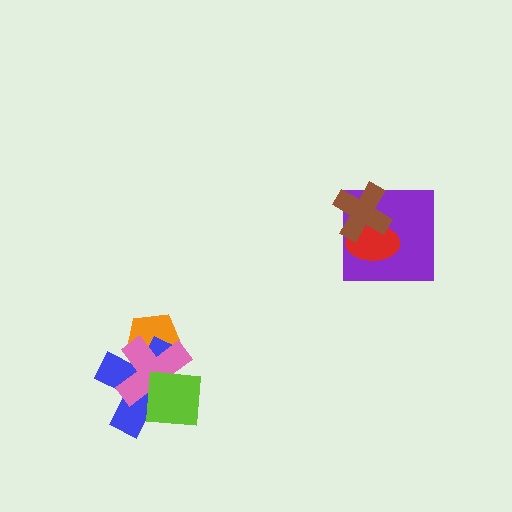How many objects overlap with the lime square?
2 objects overlap with the lime square.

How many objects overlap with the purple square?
2 objects overlap with the purple square.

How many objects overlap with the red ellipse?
2 objects overlap with the red ellipse.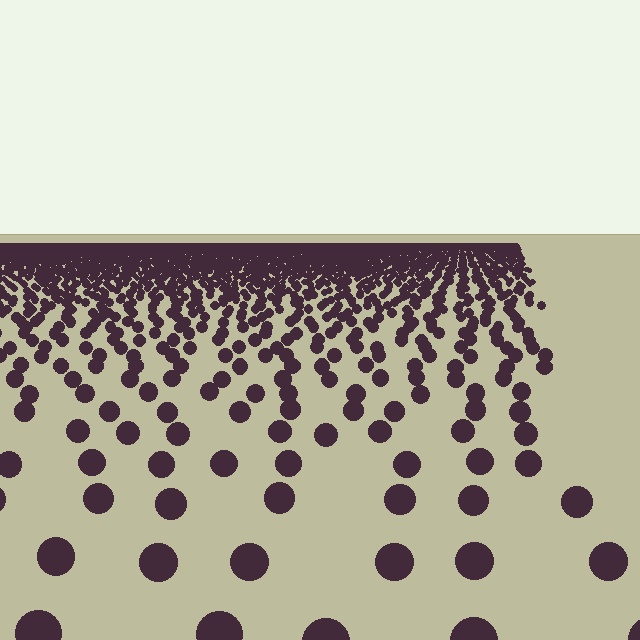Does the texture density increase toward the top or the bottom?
Density increases toward the top.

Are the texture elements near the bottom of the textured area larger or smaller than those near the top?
Larger. Near the bottom, elements are closer to the viewer and appear at a bigger on-screen size.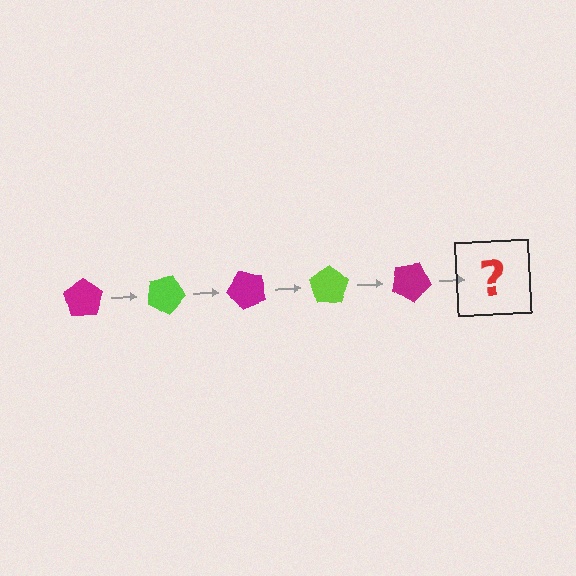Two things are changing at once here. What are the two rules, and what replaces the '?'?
The two rules are that it rotates 25 degrees each step and the color cycles through magenta and lime. The '?' should be a lime pentagon, rotated 125 degrees from the start.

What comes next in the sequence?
The next element should be a lime pentagon, rotated 125 degrees from the start.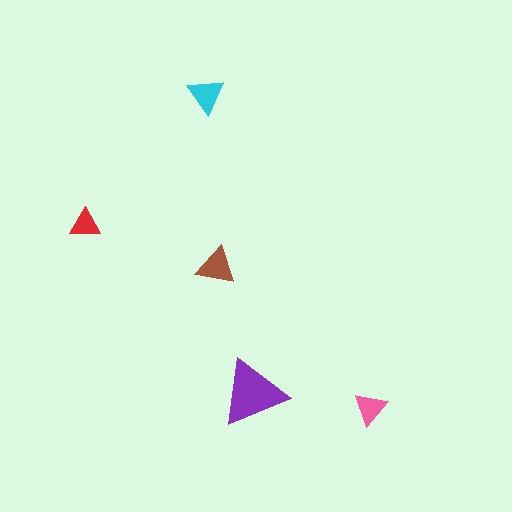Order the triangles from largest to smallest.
the purple one, the brown one, the cyan one, the pink one, the red one.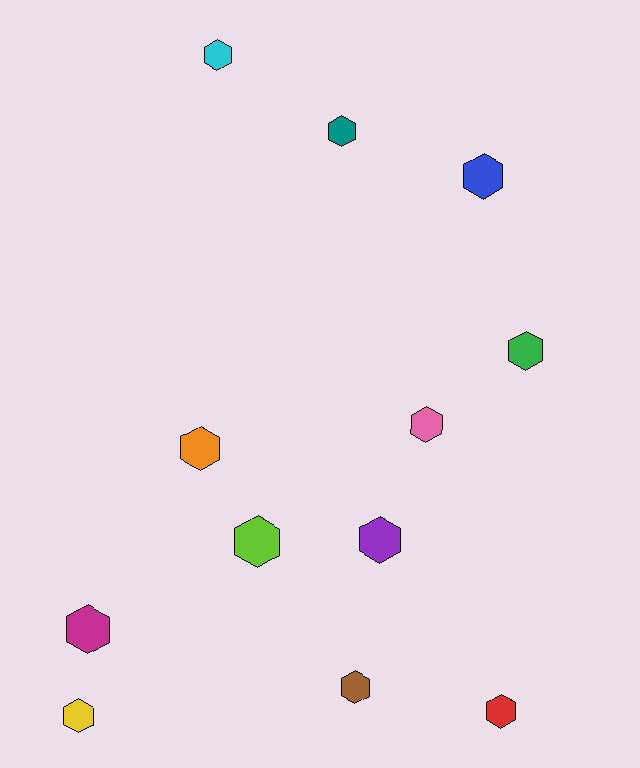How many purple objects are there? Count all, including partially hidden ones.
There is 1 purple object.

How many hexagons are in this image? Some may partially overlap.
There are 12 hexagons.